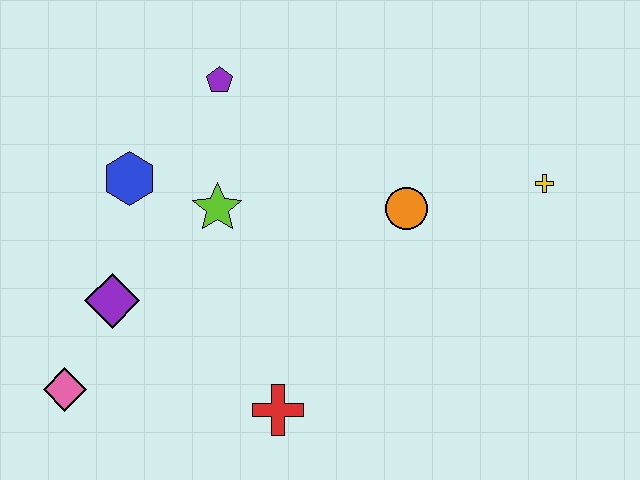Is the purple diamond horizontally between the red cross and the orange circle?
No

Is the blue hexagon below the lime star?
No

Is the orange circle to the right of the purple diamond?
Yes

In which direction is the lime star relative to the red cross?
The lime star is above the red cross.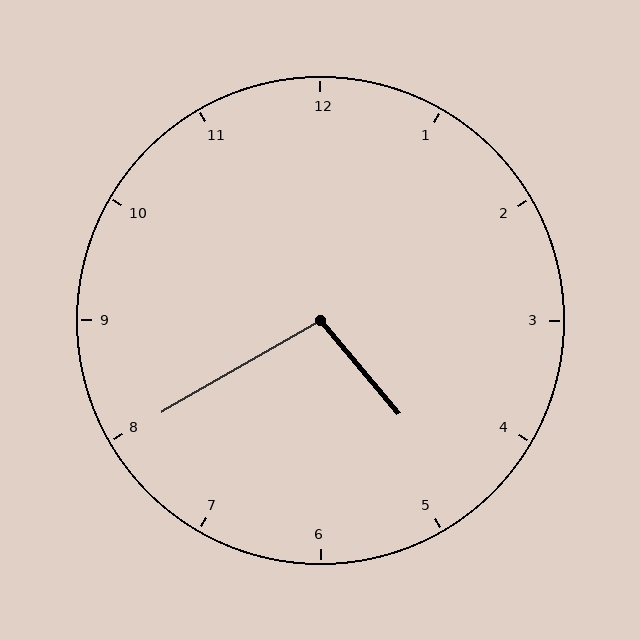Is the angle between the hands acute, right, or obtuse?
It is obtuse.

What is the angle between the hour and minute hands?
Approximately 100 degrees.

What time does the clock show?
4:40.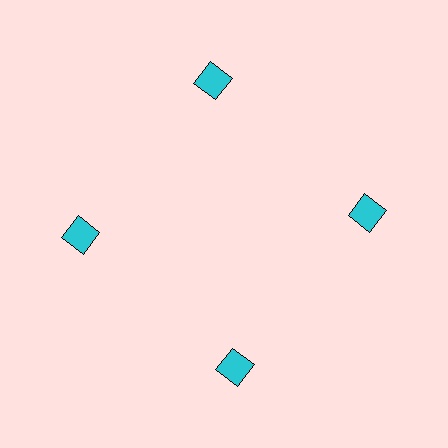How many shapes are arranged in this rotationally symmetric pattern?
There are 4 shapes, arranged in 4 groups of 1.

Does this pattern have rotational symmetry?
Yes, this pattern has 4-fold rotational symmetry. It looks the same after rotating 90 degrees around the center.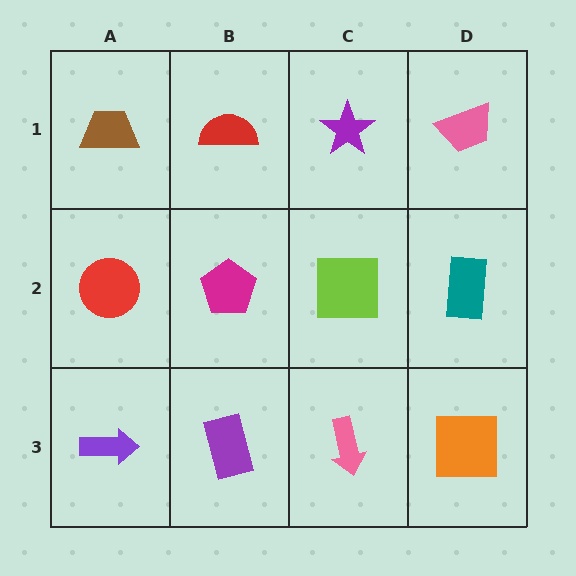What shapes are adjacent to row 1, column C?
A lime square (row 2, column C), a red semicircle (row 1, column B), a pink trapezoid (row 1, column D).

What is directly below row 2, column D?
An orange square.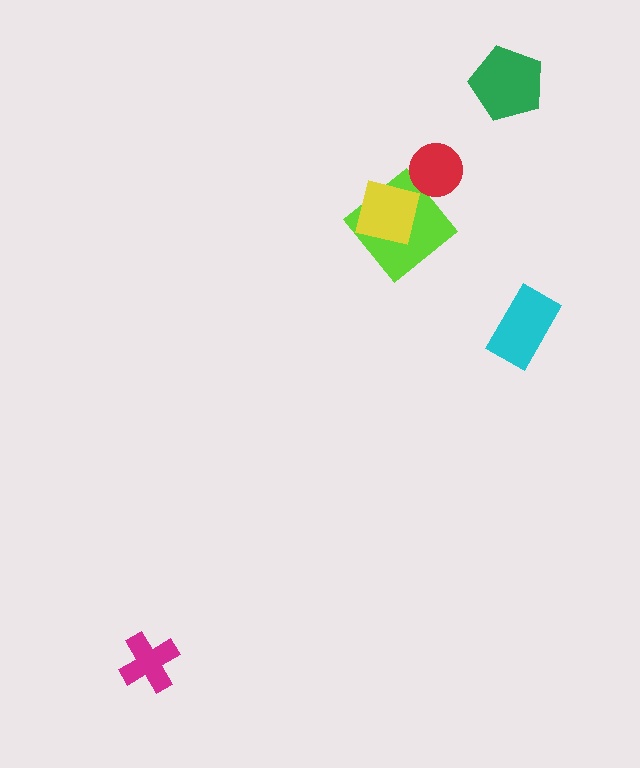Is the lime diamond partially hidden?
Yes, it is partially covered by another shape.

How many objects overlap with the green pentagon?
0 objects overlap with the green pentagon.